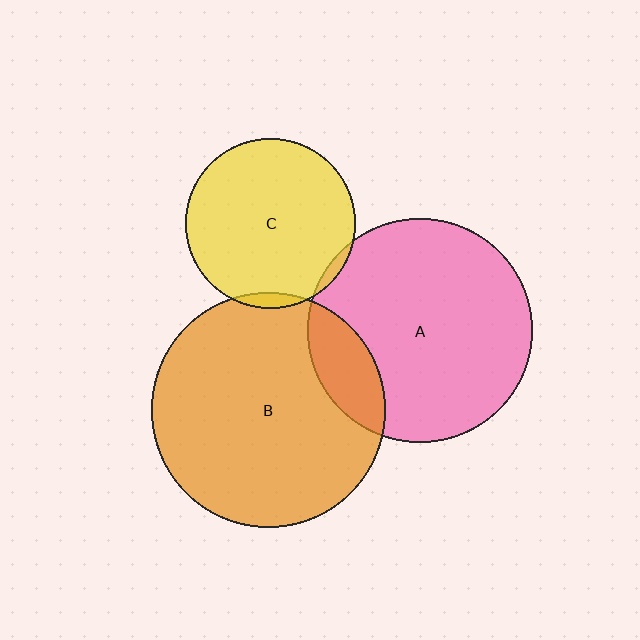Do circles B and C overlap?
Yes.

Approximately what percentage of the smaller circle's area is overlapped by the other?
Approximately 5%.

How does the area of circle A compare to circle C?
Approximately 1.8 times.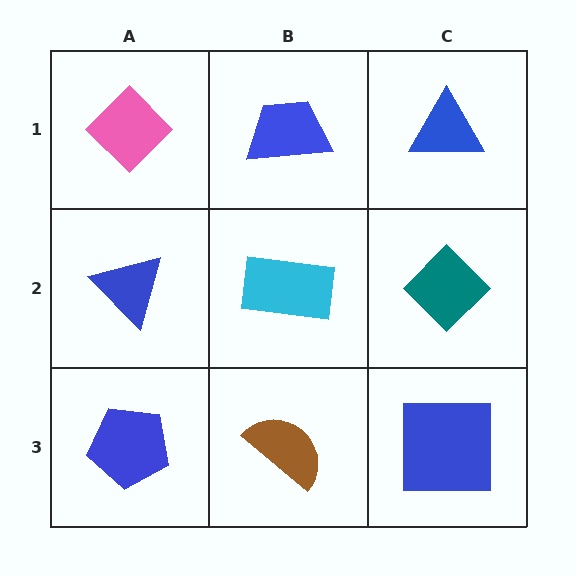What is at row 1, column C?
A blue triangle.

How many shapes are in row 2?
3 shapes.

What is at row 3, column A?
A blue pentagon.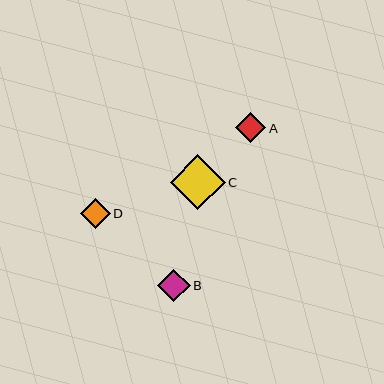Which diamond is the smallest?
Diamond A is the smallest with a size of approximately 30 pixels.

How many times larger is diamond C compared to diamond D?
Diamond C is approximately 1.8 times the size of diamond D.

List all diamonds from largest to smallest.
From largest to smallest: C, B, D, A.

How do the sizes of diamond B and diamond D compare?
Diamond B and diamond D are approximately the same size.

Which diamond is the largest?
Diamond C is the largest with a size of approximately 55 pixels.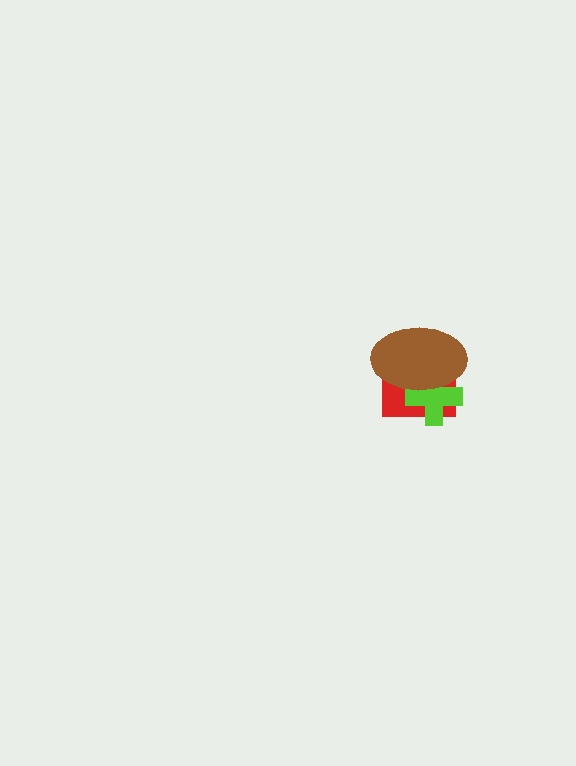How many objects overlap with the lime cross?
2 objects overlap with the lime cross.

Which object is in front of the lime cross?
The brown ellipse is in front of the lime cross.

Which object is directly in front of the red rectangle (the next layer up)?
The lime cross is directly in front of the red rectangle.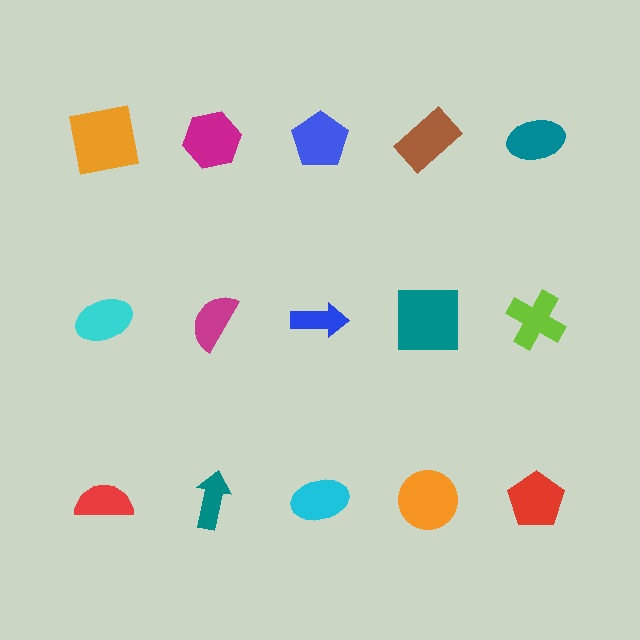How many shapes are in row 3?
5 shapes.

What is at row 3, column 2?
A teal arrow.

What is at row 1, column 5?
A teal ellipse.